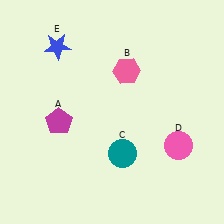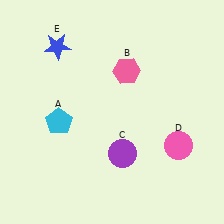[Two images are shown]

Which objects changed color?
A changed from magenta to cyan. C changed from teal to purple.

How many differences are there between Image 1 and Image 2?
There are 2 differences between the two images.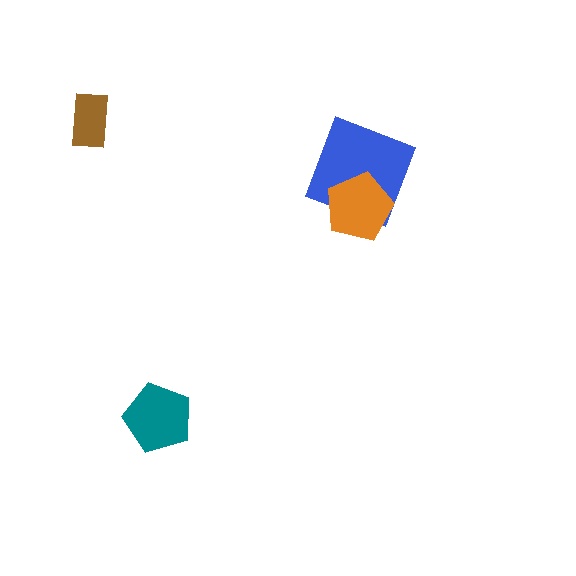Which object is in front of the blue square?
The orange pentagon is in front of the blue square.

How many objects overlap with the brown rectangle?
0 objects overlap with the brown rectangle.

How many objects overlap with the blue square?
1 object overlaps with the blue square.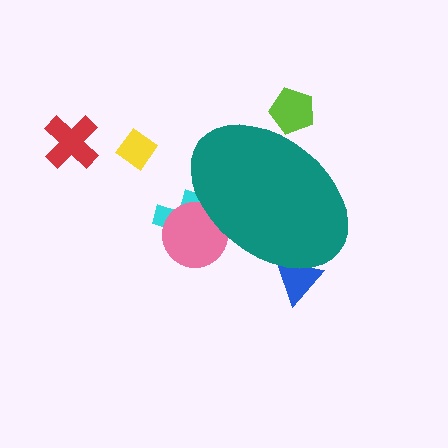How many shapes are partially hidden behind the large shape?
4 shapes are partially hidden.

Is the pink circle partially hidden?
Yes, the pink circle is partially hidden behind the teal ellipse.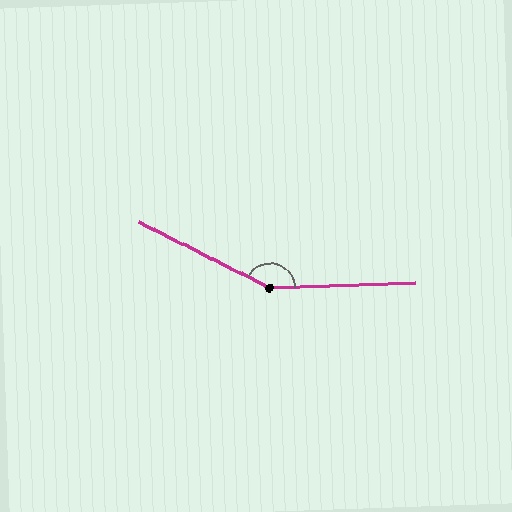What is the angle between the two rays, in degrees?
Approximately 151 degrees.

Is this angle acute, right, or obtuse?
It is obtuse.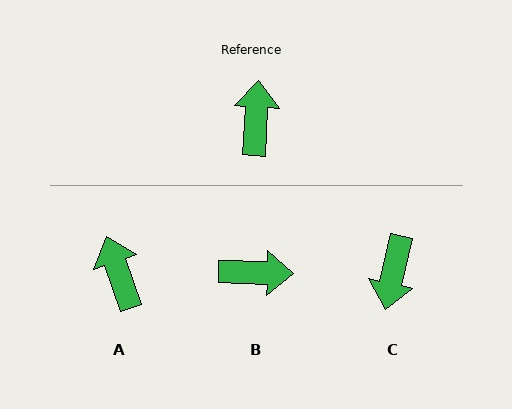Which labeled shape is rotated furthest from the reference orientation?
C, about 171 degrees away.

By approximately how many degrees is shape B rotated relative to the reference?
Approximately 88 degrees clockwise.